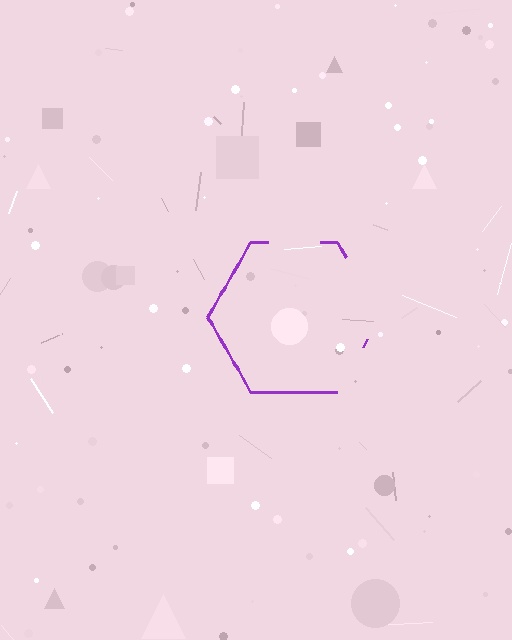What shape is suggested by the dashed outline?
The dashed outline suggests a hexagon.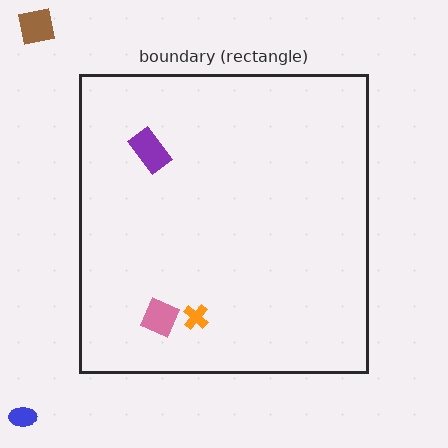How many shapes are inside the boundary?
3 inside, 2 outside.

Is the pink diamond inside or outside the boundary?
Inside.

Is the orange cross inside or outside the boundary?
Inside.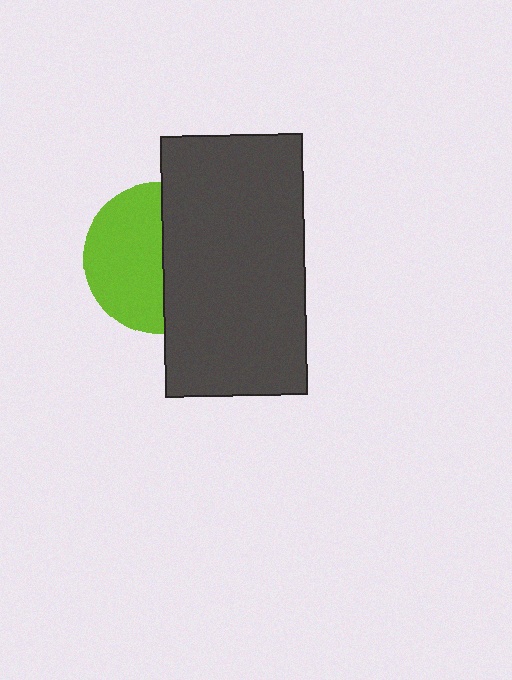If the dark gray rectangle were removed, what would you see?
You would see the complete lime circle.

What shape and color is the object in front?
The object in front is a dark gray rectangle.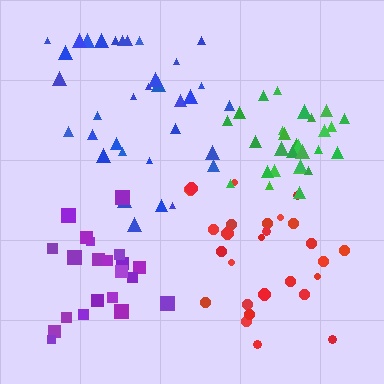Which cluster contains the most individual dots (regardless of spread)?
Blue (35).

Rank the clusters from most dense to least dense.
purple, green, red, blue.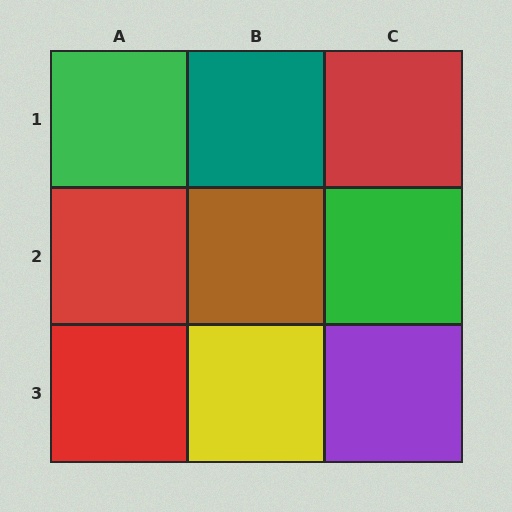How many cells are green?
2 cells are green.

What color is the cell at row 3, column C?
Purple.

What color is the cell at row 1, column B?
Teal.